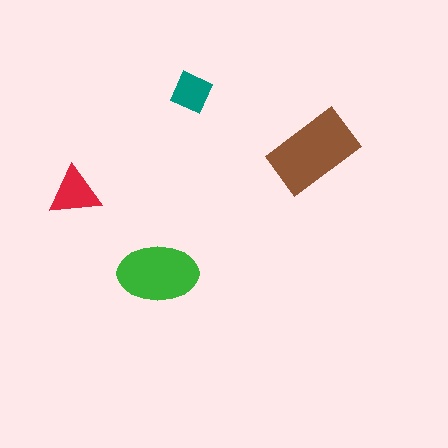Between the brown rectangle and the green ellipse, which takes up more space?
The brown rectangle.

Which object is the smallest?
The teal diamond.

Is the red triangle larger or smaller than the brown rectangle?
Smaller.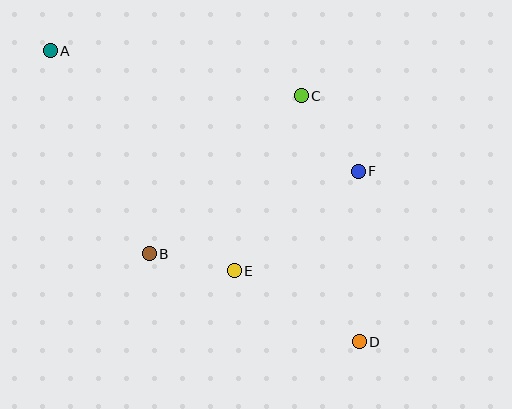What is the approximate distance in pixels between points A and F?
The distance between A and F is approximately 331 pixels.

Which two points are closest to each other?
Points B and E are closest to each other.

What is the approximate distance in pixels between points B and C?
The distance between B and C is approximately 219 pixels.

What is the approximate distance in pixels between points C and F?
The distance between C and F is approximately 95 pixels.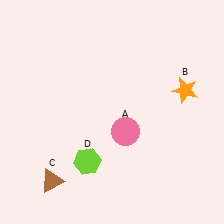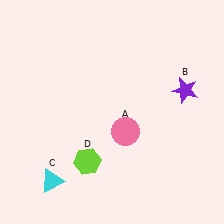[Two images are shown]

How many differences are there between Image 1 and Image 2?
There are 2 differences between the two images.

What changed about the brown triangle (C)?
In Image 1, C is brown. In Image 2, it changed to cyan.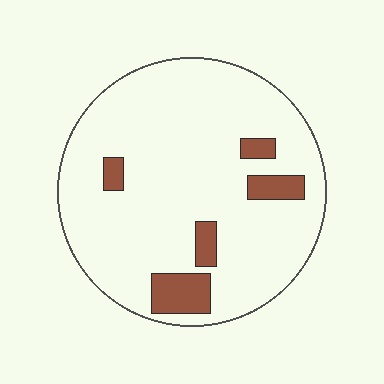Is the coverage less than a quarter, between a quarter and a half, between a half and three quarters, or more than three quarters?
Less than a quarter.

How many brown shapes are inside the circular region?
5.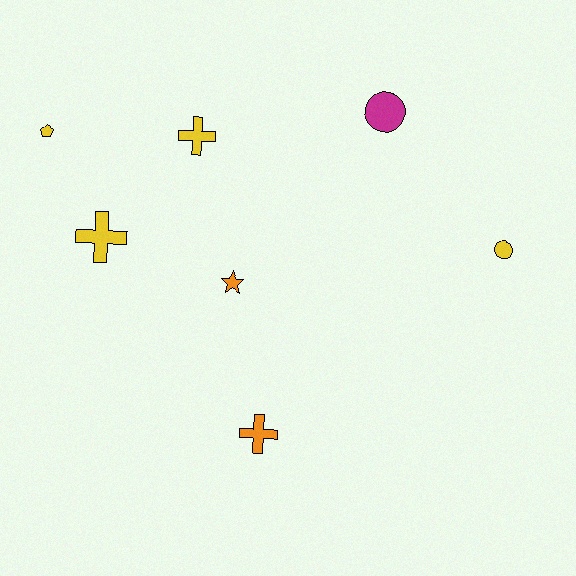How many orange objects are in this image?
There are 2 orange objects.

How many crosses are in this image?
There are 3 crosses.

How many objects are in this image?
There are 7 objects.